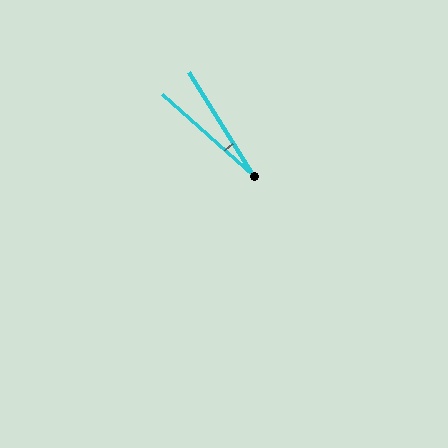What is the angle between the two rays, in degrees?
Approximately 16 degrees.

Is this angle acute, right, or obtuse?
It is acute.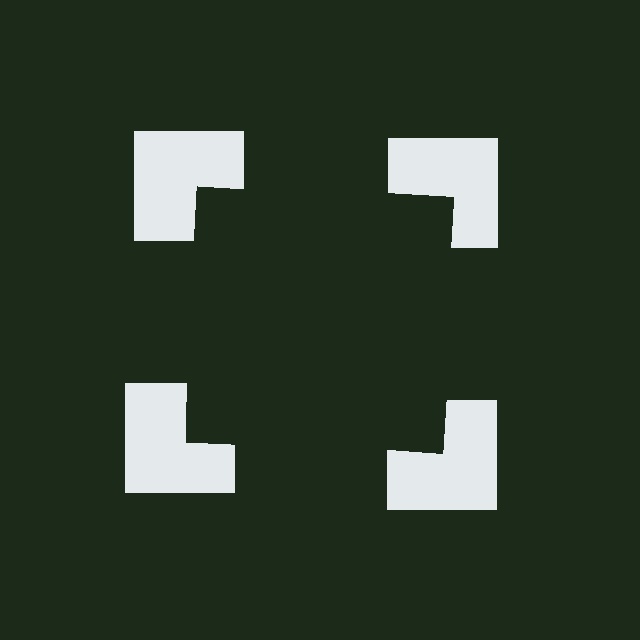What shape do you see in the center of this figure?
An illusory square — its edges are inferred from the aligned wedge cuts in the notched squares, not physically drawn.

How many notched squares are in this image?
There are 4 — one at each vertex of the illusory square.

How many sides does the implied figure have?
4 sides.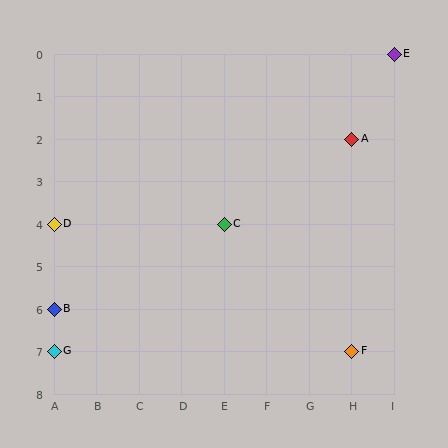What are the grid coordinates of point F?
Point F is at grid coordinates (H, 7).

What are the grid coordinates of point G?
Point G is at grid coordinates (A, 7).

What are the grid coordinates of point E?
Point E is at grid coordinates (I, 0).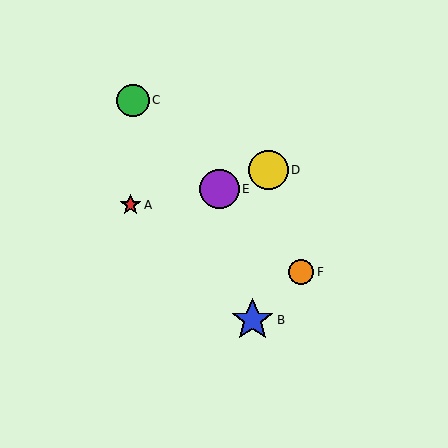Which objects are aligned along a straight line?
Objects C, E, F are aligned along a straight line.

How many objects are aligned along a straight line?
3 objects (C, E, F) are aligned along a straight line.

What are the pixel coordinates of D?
Object D is at (269, 170).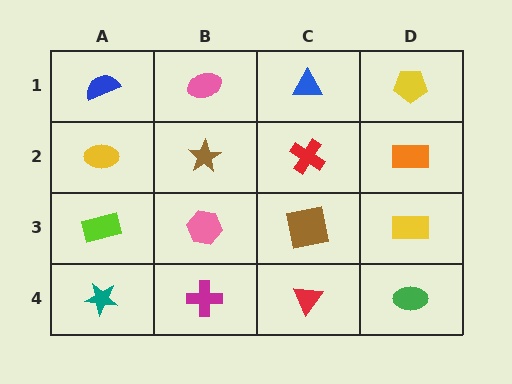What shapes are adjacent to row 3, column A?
A yellow ellipse (row 2, column A), a teal star (row 4, column A), a pink hexagon (row 3, column B).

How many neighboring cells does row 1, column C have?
3.